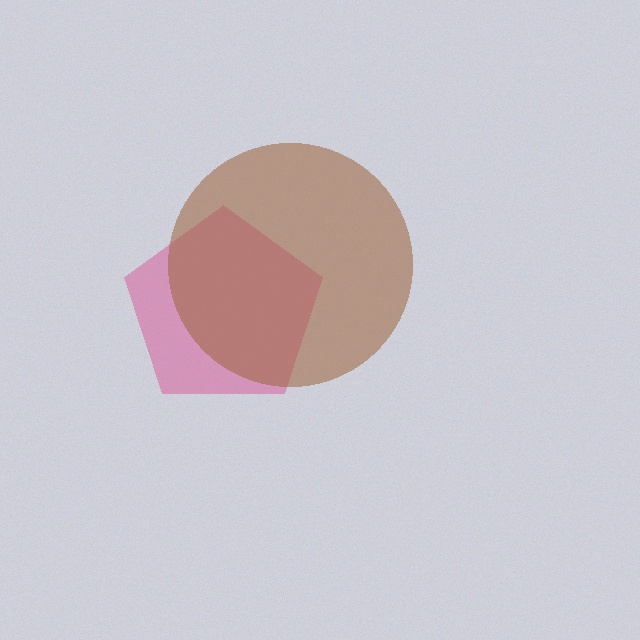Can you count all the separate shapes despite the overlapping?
Yes, there are 2 separate shapes.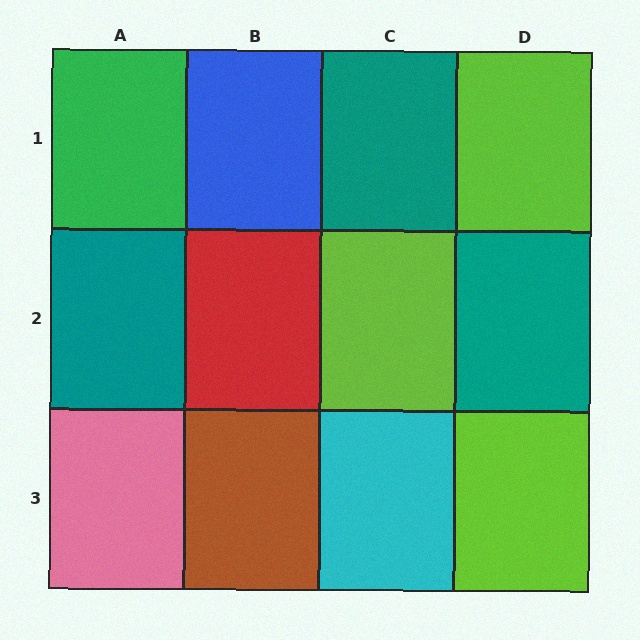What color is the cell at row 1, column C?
Teal.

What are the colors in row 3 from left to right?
Pink, brown, cyan, lime.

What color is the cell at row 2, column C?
Lime.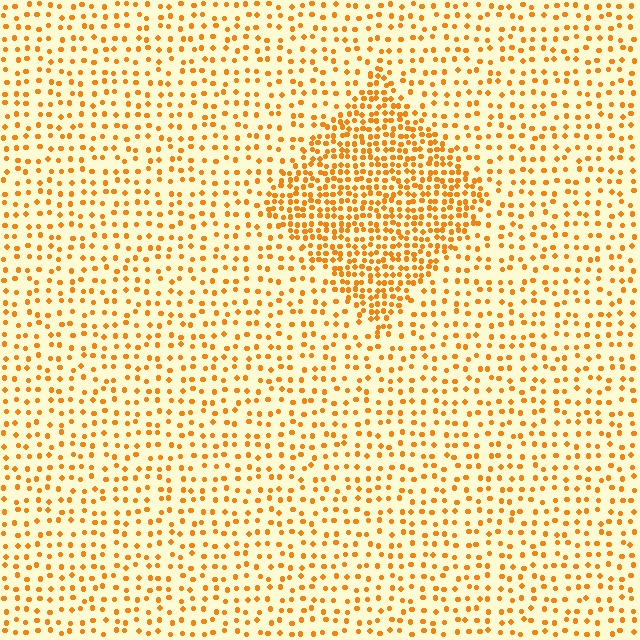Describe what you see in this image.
The image contains small orange elements arranged at two different densities. A diamond-shaped region is visible where the elements are more densely packed than the surrounding area.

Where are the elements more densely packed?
The elements are more densely packed inside the diamond boundary.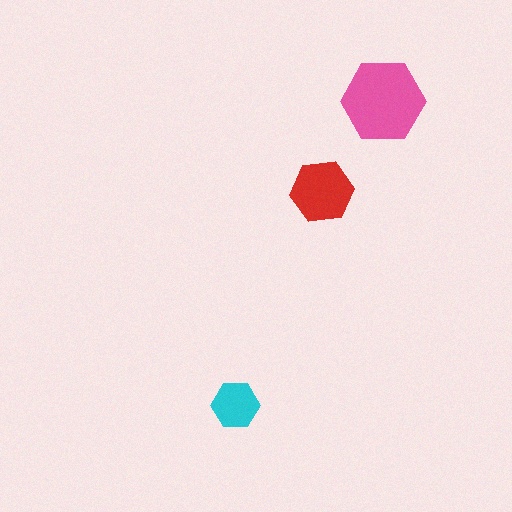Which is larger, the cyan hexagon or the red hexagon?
The red one.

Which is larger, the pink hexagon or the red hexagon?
The pink one.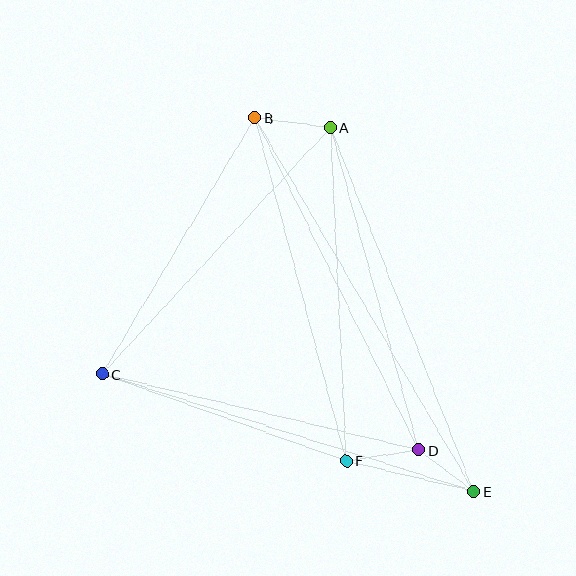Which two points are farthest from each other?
Points B and E are farthest from each other.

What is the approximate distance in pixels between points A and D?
The distance between A and D is approximately 334 pixels.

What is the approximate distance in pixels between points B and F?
The distance between B and F is approximately 355 pixels.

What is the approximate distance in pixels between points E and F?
The distance between E and F is approximately 131 pixels.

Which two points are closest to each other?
Points D and E are closest to each other.